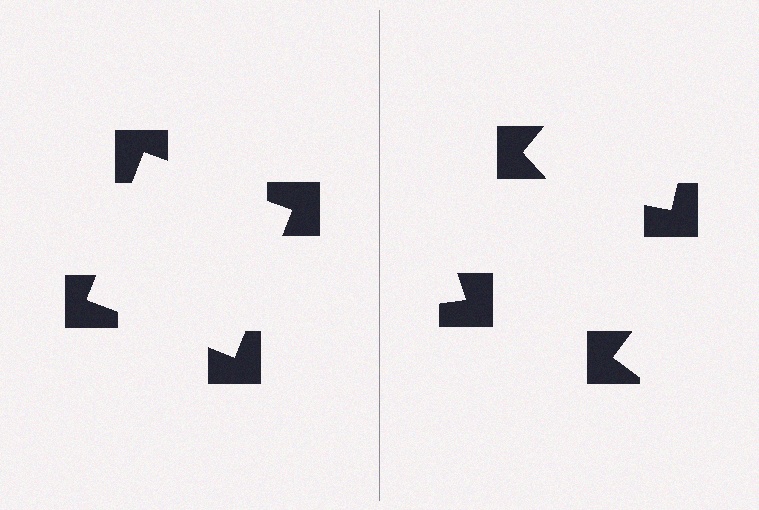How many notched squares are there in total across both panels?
8 — 4 on each side.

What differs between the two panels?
The notched squares are positioned identically on both sides; only the wedge orientations differ. On the left they align to a square; on the right they are misaligned.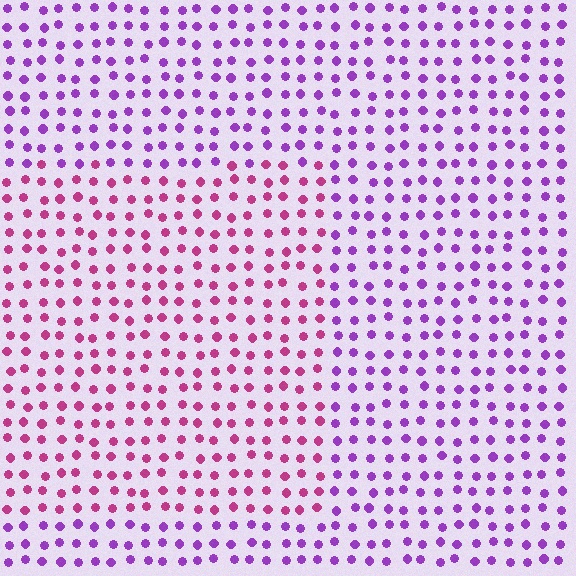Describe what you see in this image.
The image is filled with small purple elements in a uniform arrangement. A rectangle-shaped region is visible where the elements are tinted to a slightly different hue, forming a subtle color boundary.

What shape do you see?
I see a rectangle.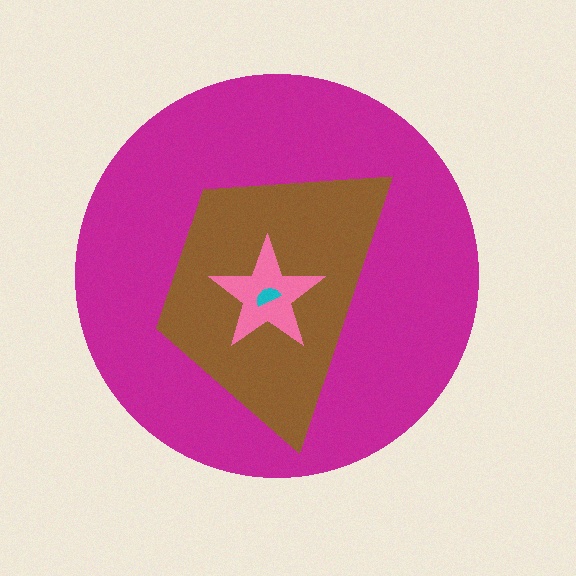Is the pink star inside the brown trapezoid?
Yes.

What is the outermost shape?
The magenta circle.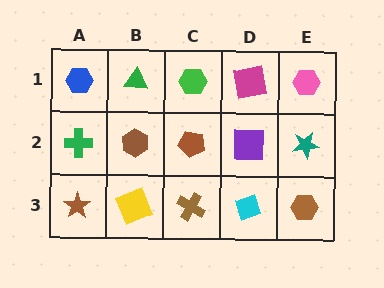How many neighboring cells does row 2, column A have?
3.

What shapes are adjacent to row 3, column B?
A brown hexagon (row 2, column B), a brown star (row 3, column A), a brown cross (row 3, column C).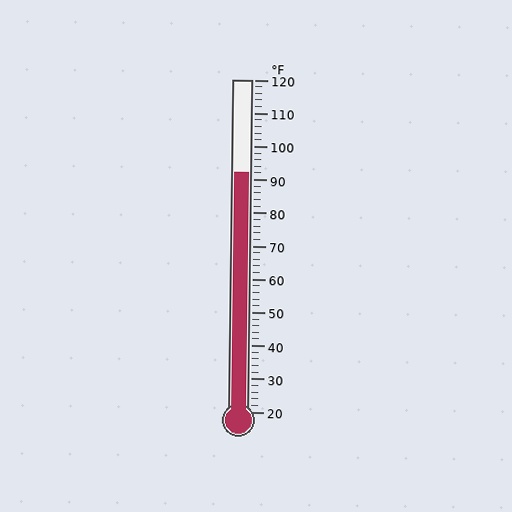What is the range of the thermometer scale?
The thermometer scale ranges from 20°F to 120°F.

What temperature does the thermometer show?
The thermometer shows approximately 92°F.